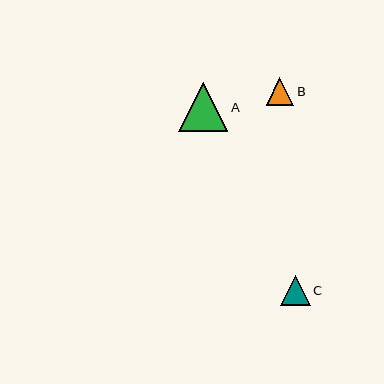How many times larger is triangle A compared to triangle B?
Triangle A is approximately 1.8 times the size of triangle B.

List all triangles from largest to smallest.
From largest to smallest: A, C, B.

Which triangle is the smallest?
Triangle B is the smallest with a size of approximately 28 pixels.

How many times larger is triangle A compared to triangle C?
Triangle A is approximately 1.6 times the size of triangle C.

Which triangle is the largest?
Triangle A is the largest with a size of approximately 49 pixels.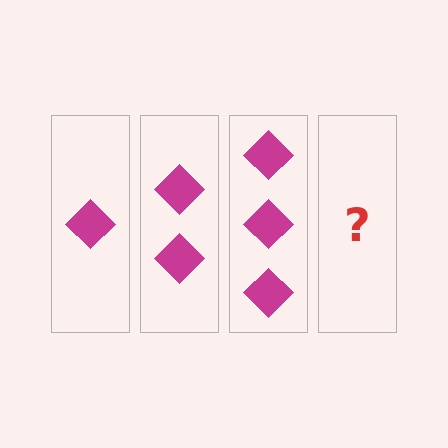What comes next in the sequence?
The next element should be 4 diamonds.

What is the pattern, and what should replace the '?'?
The pattern is that each step adds one more diamond. The '?' should be 4 diamonds.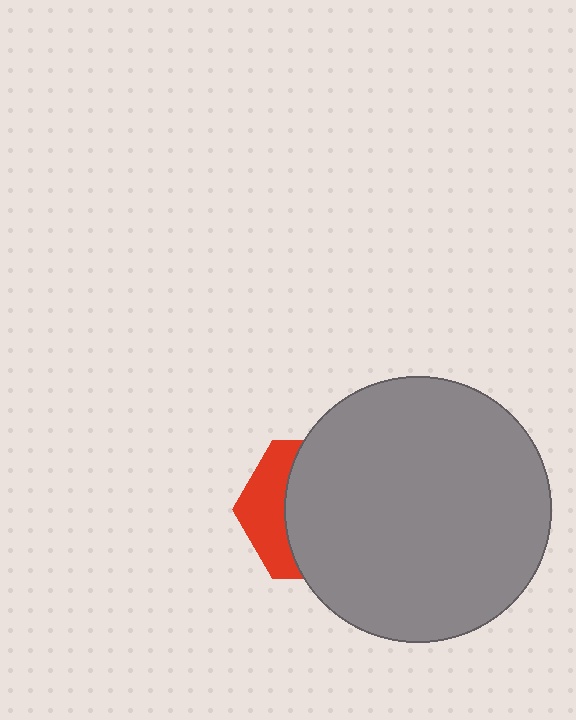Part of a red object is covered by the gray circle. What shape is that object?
It is a hexagon.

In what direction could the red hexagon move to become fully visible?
The red hexagon could move left. That would shift it out from behind the gray circle entirely.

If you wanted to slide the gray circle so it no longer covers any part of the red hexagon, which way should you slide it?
Slide it right — that is the most direct way to separate the two shapes.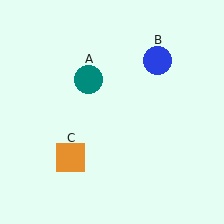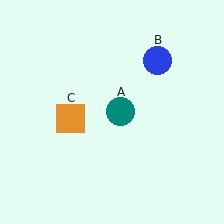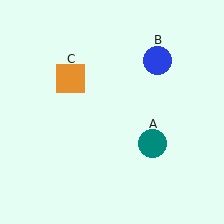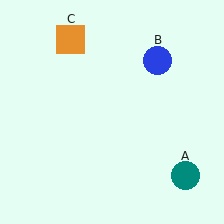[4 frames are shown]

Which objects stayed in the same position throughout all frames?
Blue circle (object B) remained stationary.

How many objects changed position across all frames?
2 objects changed position: teal circle (object A), orange square (object C).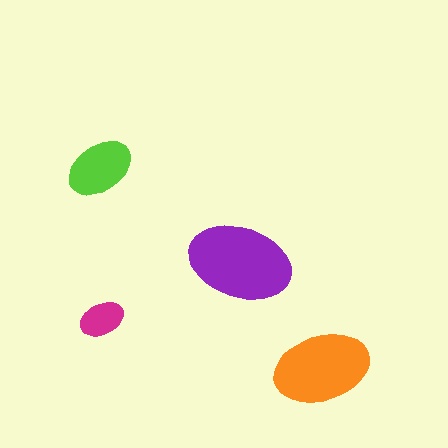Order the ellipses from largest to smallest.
the purple one, the orange one, the lime one, the magenta one.